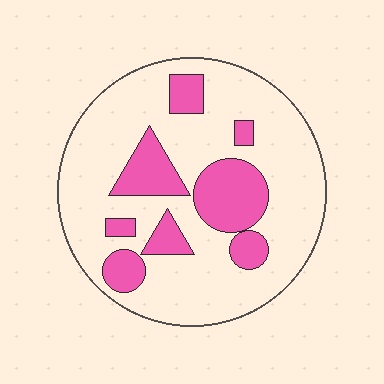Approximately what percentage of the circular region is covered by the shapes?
Approximately 25%.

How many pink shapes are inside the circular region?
8.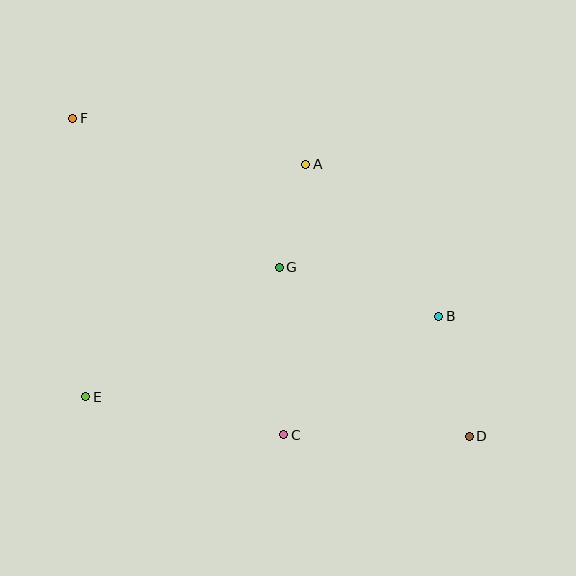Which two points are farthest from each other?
Points D and F are farthest from each other.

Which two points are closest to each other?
Points A and G are closest to each other.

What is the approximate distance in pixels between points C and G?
The distance between C and G is approximately 168 pixels.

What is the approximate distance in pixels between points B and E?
The distance between B and E is approximately 362 pixels.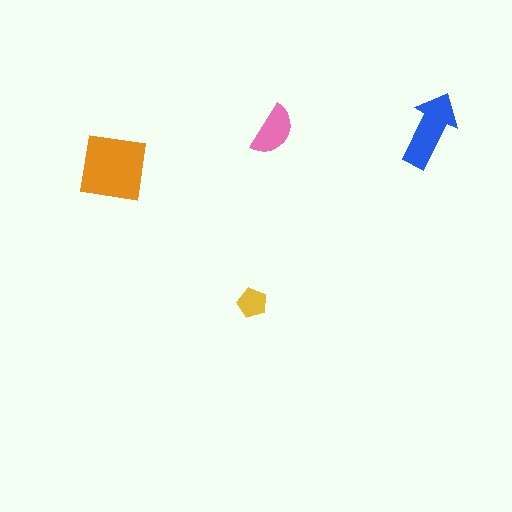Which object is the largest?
The orange square.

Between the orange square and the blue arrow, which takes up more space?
The orange square.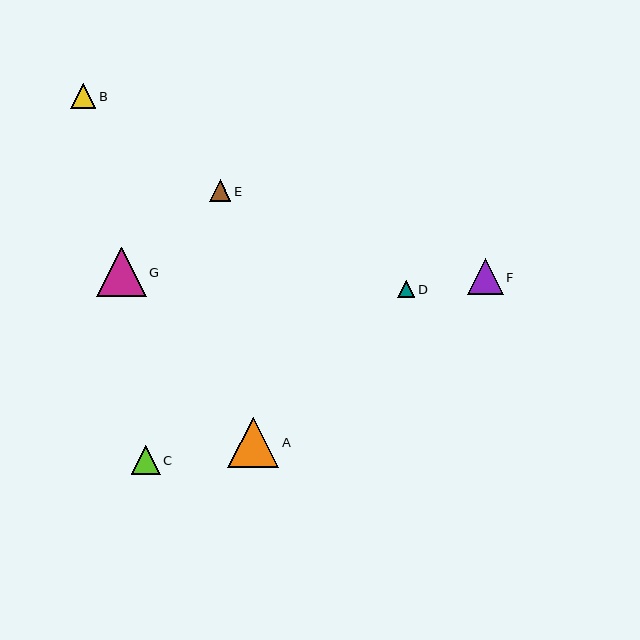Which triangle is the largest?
Triangle A is the largest with a size of approximately 51 pixels.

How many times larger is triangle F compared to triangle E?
Triangle F is approximately 1.6 times the size of triangle E.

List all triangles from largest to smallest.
From largest to smallest: A, G, F, C, B, E, D.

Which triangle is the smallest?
Triangle D is the smallest with a size of approximately 17 pixels.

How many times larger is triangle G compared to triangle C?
Triangle G is approximately 1.7 times the size of triangle C.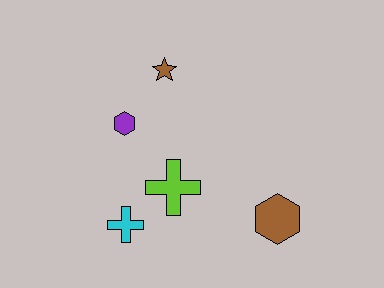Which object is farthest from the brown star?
The brown hexagon is farthest from the brown star.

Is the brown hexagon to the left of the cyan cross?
No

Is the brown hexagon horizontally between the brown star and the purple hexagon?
No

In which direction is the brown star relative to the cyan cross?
The brown star is above the cyan cross.